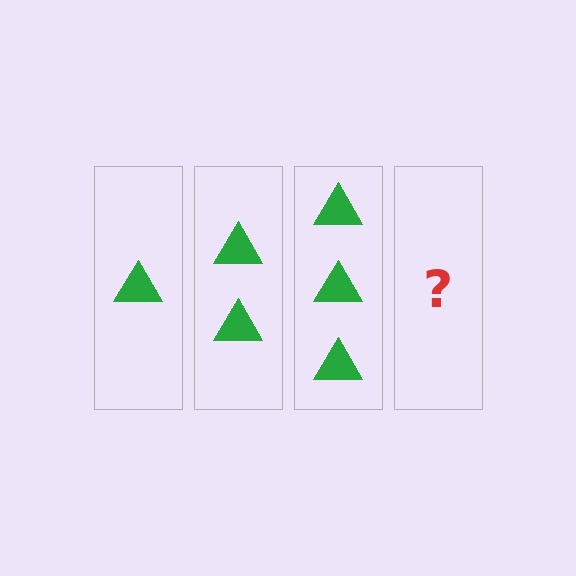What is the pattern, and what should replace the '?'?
The pattern is that each step adds one more triangle. The '?' should be 4 triangles.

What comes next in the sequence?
The next element should be 4 triangles.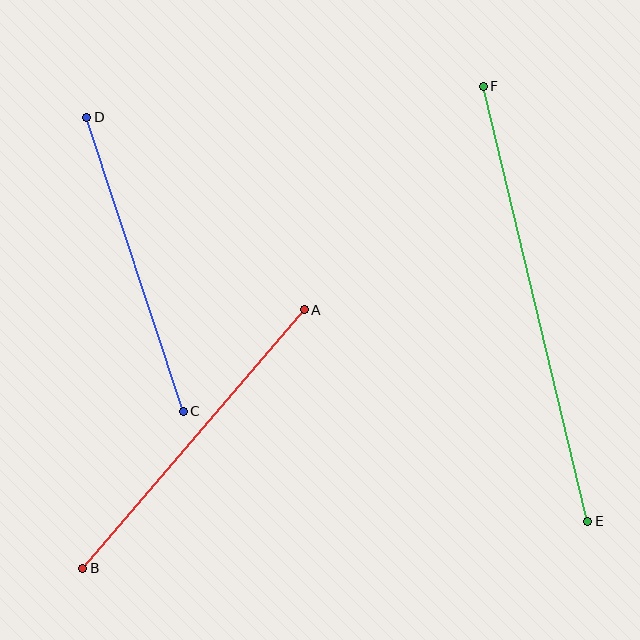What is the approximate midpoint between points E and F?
The midpoint is at approximately (535, 304) pixels.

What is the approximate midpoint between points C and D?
The midpoint is at approximately (135, 264) pixels.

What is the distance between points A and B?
The distance is approximately 341 pixels.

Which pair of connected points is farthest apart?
Points E and F are farthest apart.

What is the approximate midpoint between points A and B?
The midpoint is at approximately (193, 439) pixels.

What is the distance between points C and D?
The distance is approximately 309 pixels.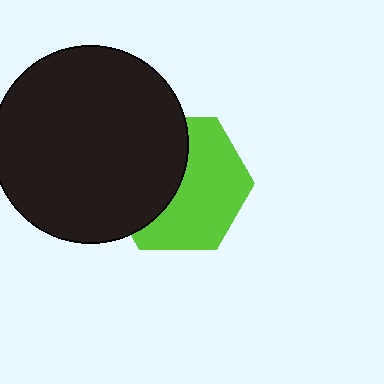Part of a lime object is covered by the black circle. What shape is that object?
It is a hexagon.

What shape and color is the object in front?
The object in front is a black circle.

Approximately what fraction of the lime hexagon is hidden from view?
Roughly 44% of the lime hexagon is hidden behind the black circle.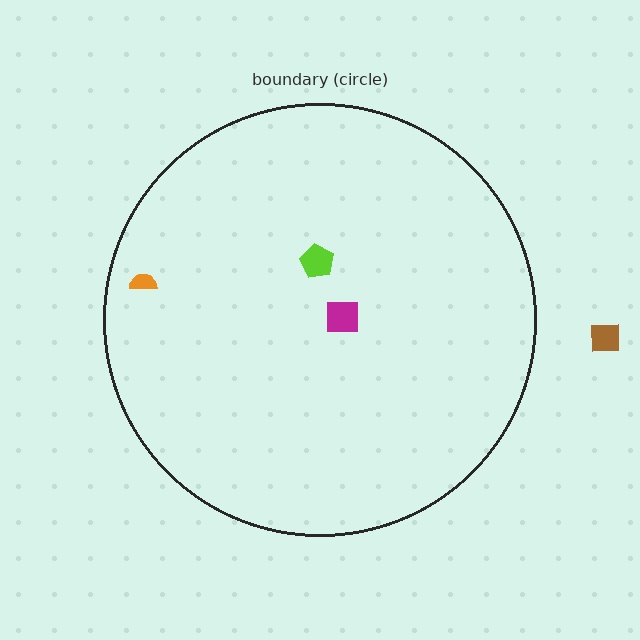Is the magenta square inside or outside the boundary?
Inside.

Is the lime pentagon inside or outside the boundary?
Inside.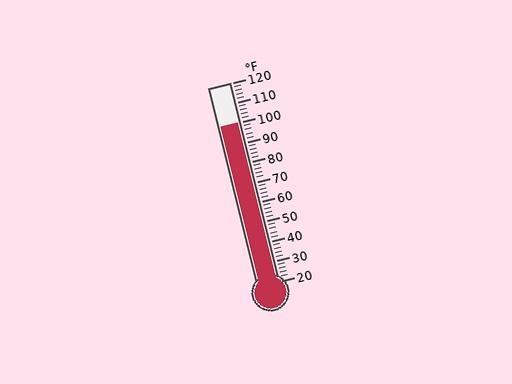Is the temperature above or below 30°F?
The temperature is above 30°F.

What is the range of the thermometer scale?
The thermometer scale ranges from 20°F to 120°F.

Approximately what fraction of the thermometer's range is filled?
The thermometer is filled to approximately 80% of its range.